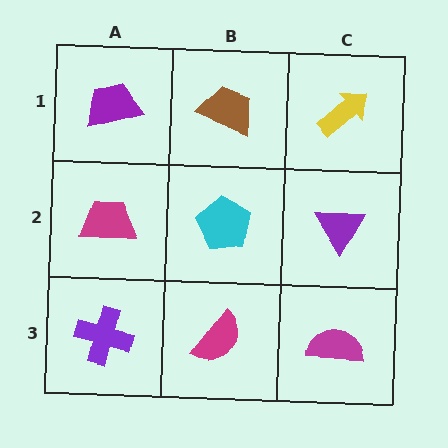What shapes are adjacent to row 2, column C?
A yellow arrow (row 1, column C), a magenta semicircle (row 3, column C), a cyan pentagon (row 2, column B).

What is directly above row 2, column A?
A purple trapezoid.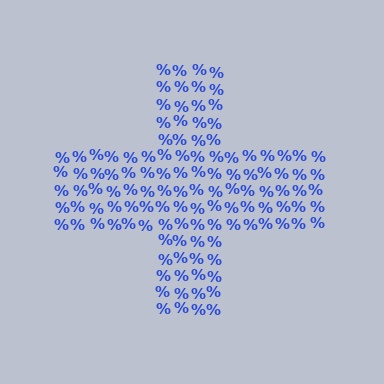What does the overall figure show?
The overall figure shows a cross.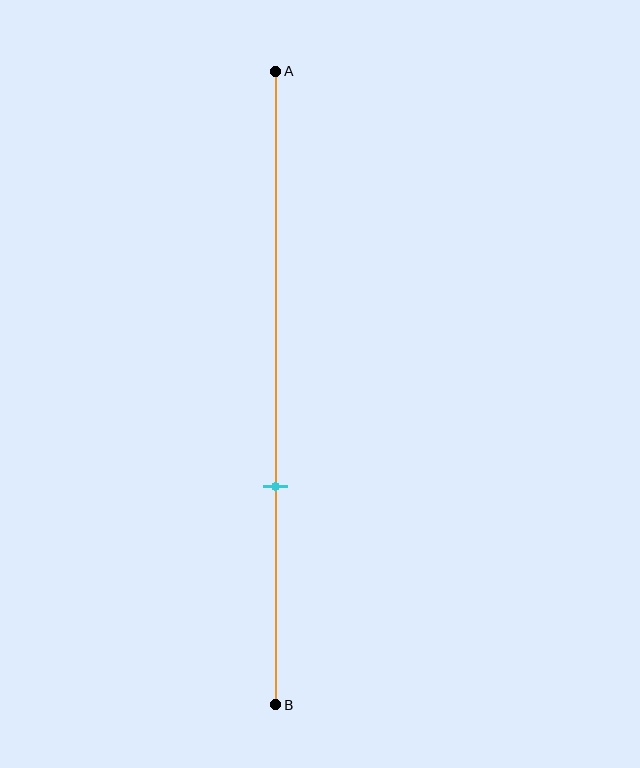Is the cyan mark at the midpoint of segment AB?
No, the mark is at about 65% from A, not at the 50% midpoint.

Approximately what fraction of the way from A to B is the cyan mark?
The cyan mark is approximately 65% of the way from A to B.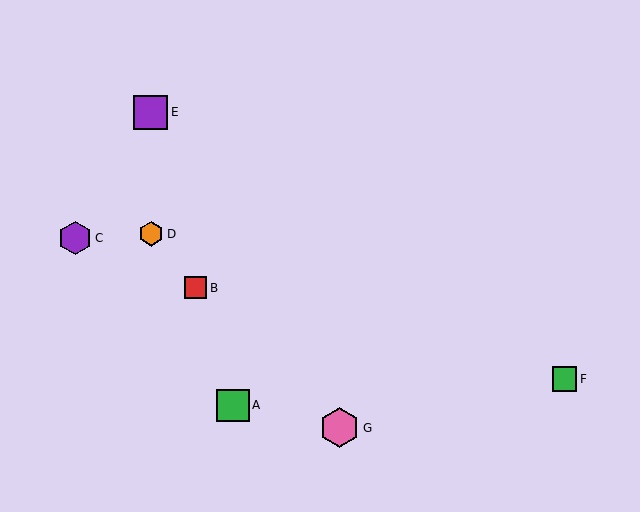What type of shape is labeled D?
Shape D is an orange hexagon.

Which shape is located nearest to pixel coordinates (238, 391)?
The green square (labeled A) at (233, 405) is nearest to that location.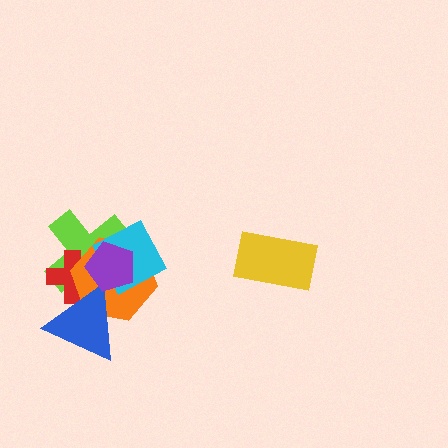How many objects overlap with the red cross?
4 objects overlap with the red cross.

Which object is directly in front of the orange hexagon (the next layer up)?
The cyan diamond is directly in front of the orange hexagon.